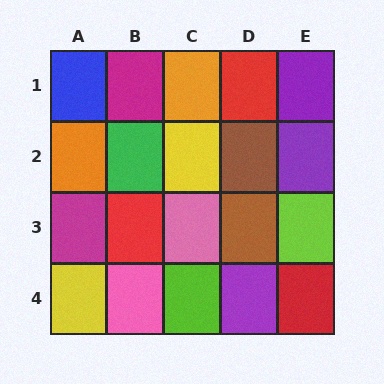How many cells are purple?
3 cells are purple.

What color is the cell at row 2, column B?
Green.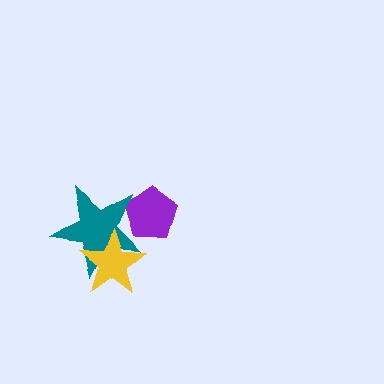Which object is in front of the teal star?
The yellow star is in front of the teal star.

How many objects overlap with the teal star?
2 objects overlap with the teal star.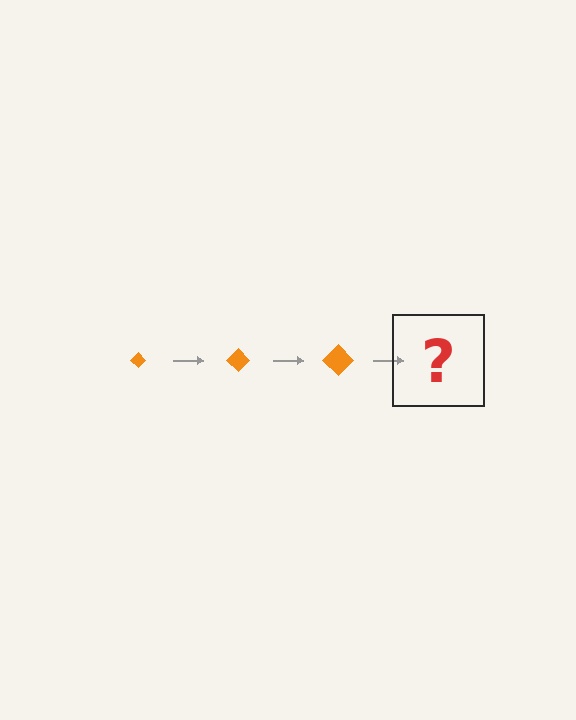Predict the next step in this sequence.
The next step is an orange diamond, larger than the previous one.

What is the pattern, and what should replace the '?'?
The pattern is that the diamond gets progressively larger each step. The '?' should be an orange diamond, larger than the previous one.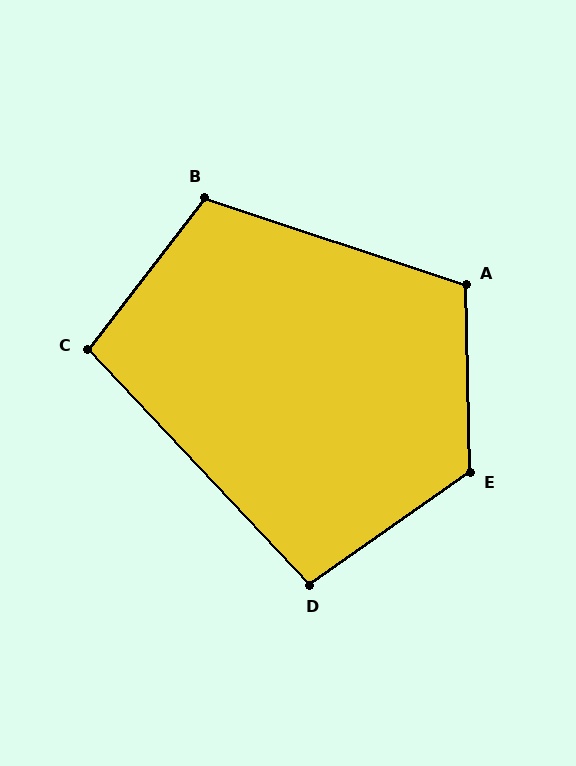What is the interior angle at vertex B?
Approximately 109 degrees (obtuse).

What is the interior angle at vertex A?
Approximately 110 degrees (obtuse).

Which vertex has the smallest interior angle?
D, at approximately 98 degrees.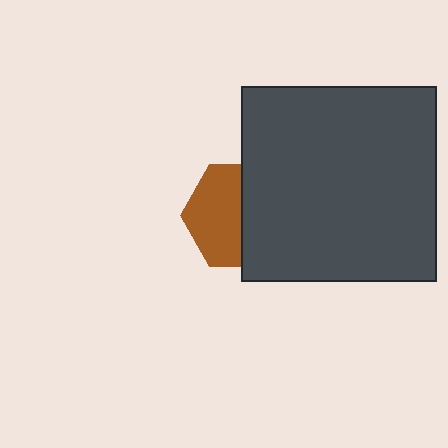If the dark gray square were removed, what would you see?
You would see the complete brown hexagon.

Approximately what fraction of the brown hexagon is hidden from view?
Roughly 47% of the brown hexagon is hidden behind the dark gray square.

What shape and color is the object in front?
The object in front is a dark gray square.